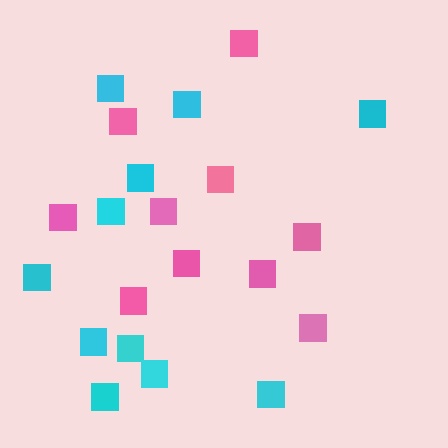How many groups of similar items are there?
There are 2 groups: one group of pink squares (10) and one group of cyan squares (11).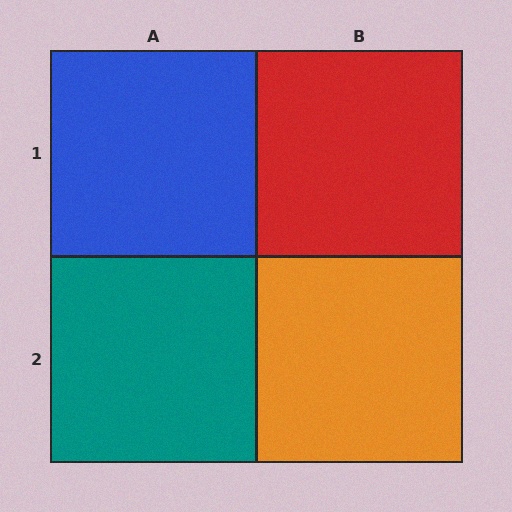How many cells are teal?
1 cell is teal.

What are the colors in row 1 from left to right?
Blue, red.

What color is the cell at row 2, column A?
Teal.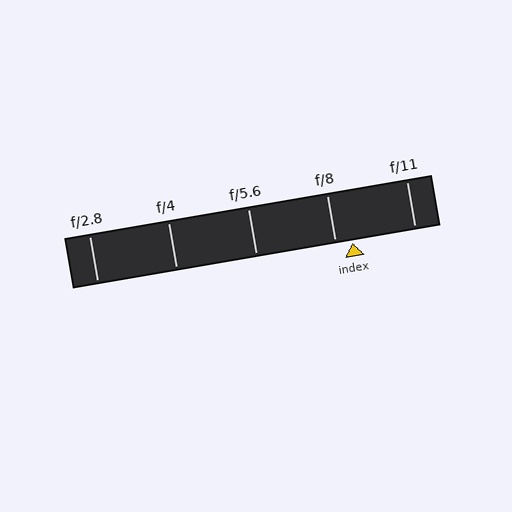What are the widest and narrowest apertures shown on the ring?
The widest aperture shown is f/2.8 and the narrowest is f/11.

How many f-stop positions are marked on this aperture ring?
There are 5 f-stop positions marked.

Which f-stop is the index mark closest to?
The index mark is closest to f/8.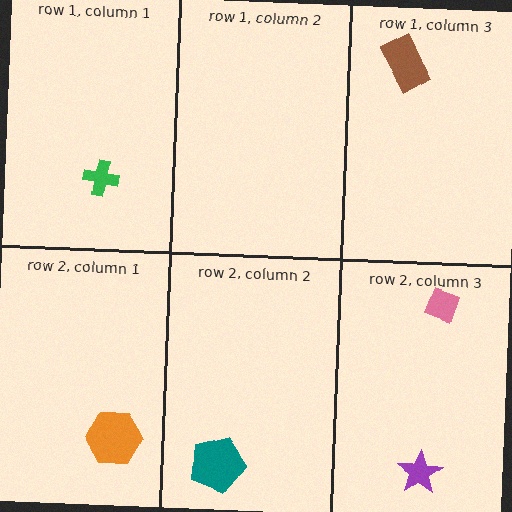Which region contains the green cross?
The row 1, column 1 region.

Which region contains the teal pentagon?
The row 2, column 2 region.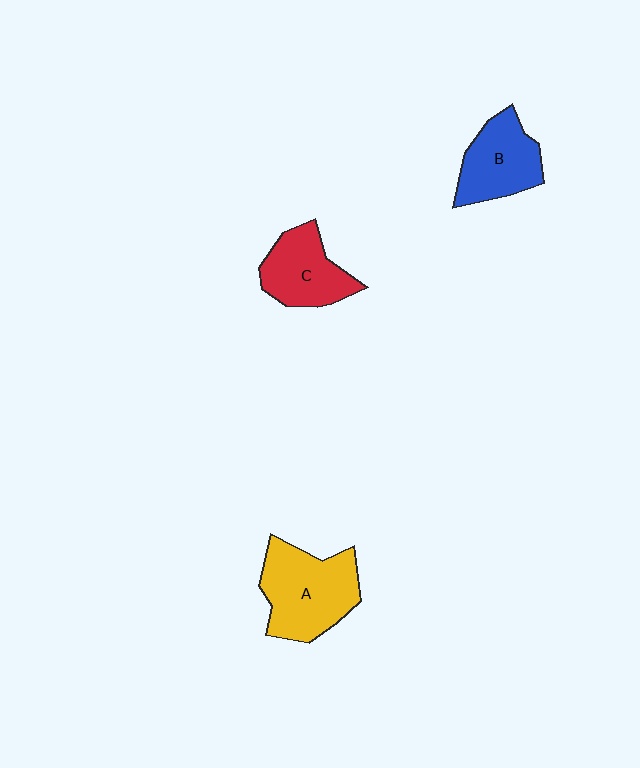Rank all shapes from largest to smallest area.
From largest to smallest: A (yellow), B (blue), C (red).